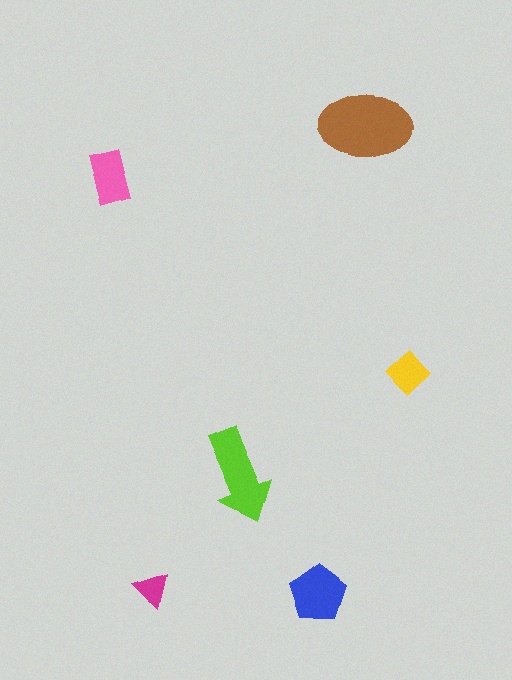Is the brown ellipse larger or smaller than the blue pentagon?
Larger.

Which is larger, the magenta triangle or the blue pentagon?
The blue pentagon.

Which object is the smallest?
The magenta triangle.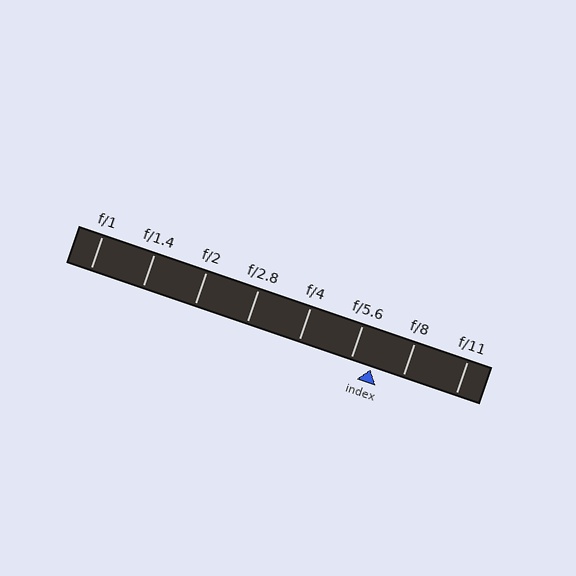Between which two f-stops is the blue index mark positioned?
The index mark is between f/5.6 and f/8.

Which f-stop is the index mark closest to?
The index mark is closest to f/5.6.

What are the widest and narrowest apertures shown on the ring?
The widest aperture shown is f/1 and the narrowest is f/11.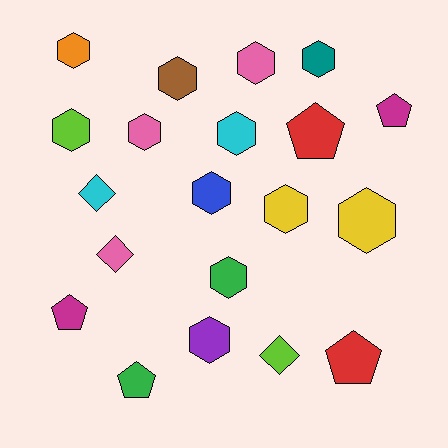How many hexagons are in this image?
There are 12 hexagons.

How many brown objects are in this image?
There is 1 brown object.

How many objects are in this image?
There are 20 objects.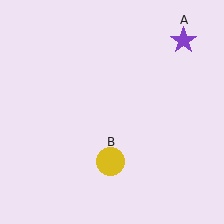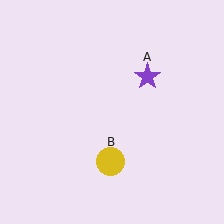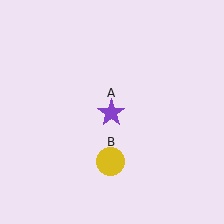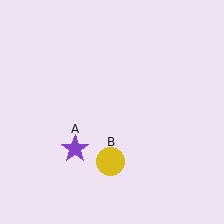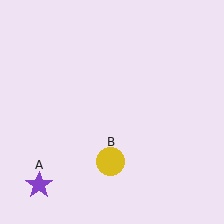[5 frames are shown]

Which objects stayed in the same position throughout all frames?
Yellow circle (object B) remained stationary.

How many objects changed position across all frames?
1 object changed position: purple star (object A).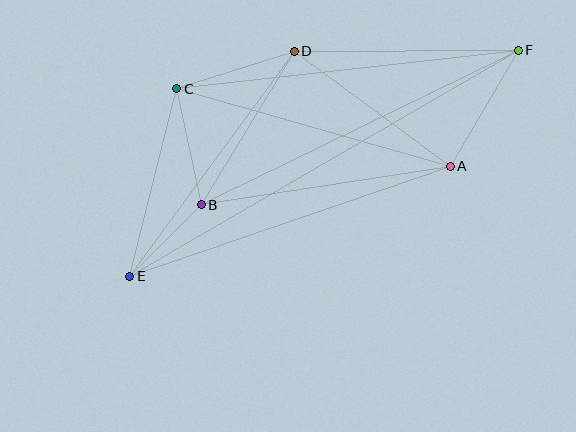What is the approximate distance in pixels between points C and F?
The distance between C and F is approximately 344 pixels.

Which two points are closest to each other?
Points B and E are closest to each other.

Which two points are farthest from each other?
Points E and F are farthest from each other.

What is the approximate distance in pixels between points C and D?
The distance between C and D is approximately 124 pixels.